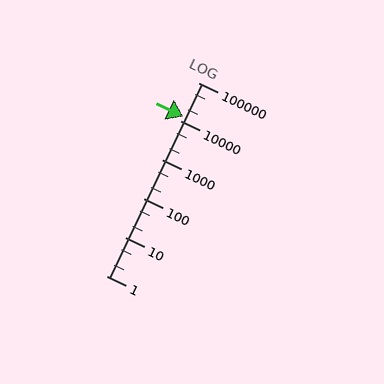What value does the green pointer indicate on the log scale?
The pointer indicates approximately 13000.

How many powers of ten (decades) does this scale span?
The scale spans 5 decades, from 1 to 100000.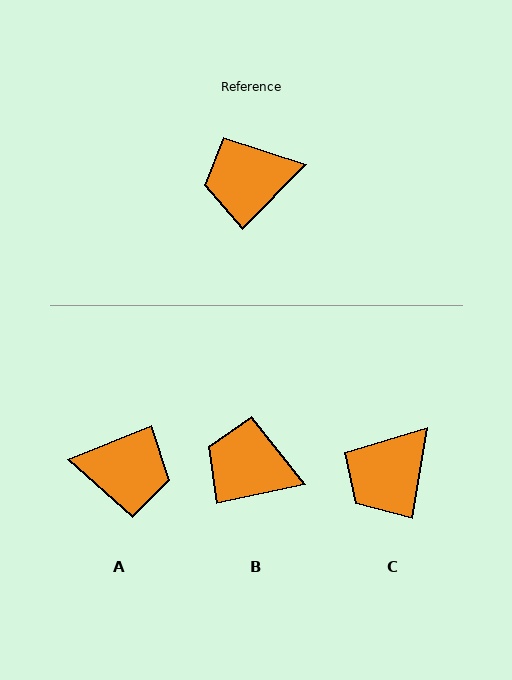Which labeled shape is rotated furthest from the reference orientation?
A, about 157 degrees away.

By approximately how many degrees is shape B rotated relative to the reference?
Approximately 33 degrees clockwise.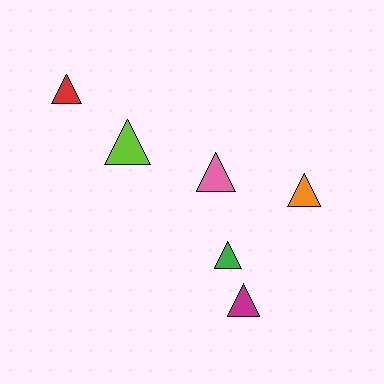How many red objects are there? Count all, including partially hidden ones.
There is 1 red object.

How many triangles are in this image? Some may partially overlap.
There are 6 triangles.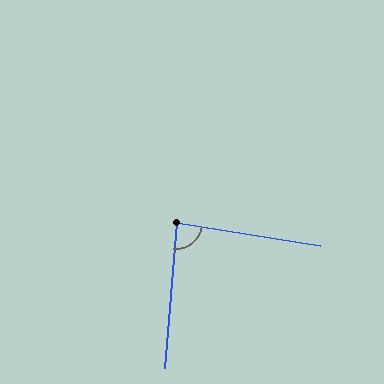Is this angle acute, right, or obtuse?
It is approximately a right angle.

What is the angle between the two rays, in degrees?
Approximately 86 degrees.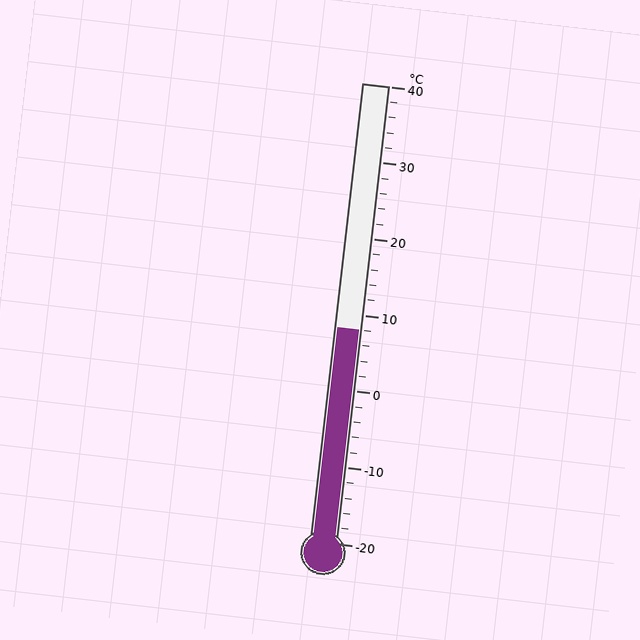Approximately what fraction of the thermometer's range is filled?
The thermometer is filled to approximately 45% of its range.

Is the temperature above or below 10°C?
The temperature is below 10°C.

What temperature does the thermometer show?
The thermometer shows approximately 8°C.